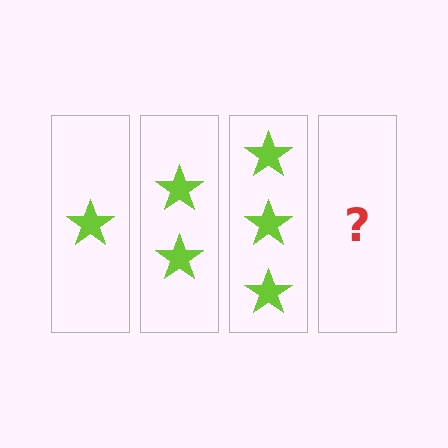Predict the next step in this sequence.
The next step is 4 stars.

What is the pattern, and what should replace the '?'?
The pattern is that each step adds one more star. The '?' should be 4 stars.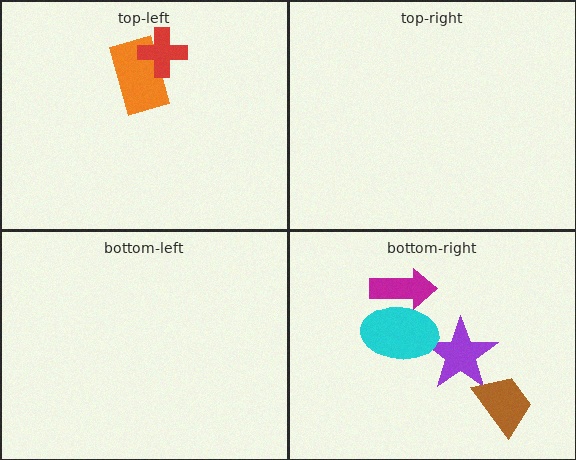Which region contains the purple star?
The bottom-right region.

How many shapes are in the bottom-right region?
4.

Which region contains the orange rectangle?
The top-left region.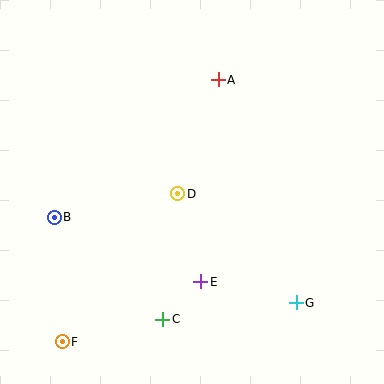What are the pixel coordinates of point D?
Point D is at (178, 194).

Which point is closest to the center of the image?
Point D at (178, 194) is closest to the center.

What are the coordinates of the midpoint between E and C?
The midpoint between E and C is at (182, 300).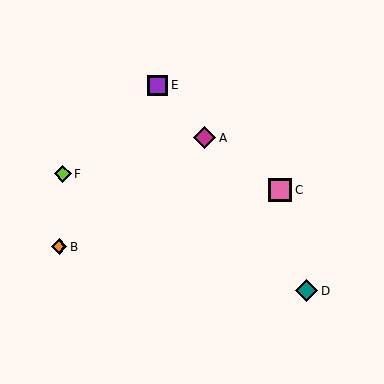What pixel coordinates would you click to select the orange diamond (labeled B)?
Click at (59, 247) to select the orange diamond B.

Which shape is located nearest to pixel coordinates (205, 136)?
The magenta diamond (labeled A) at (205, 138) is nearest to that location.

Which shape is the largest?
The pink square (labeled C) is the largest.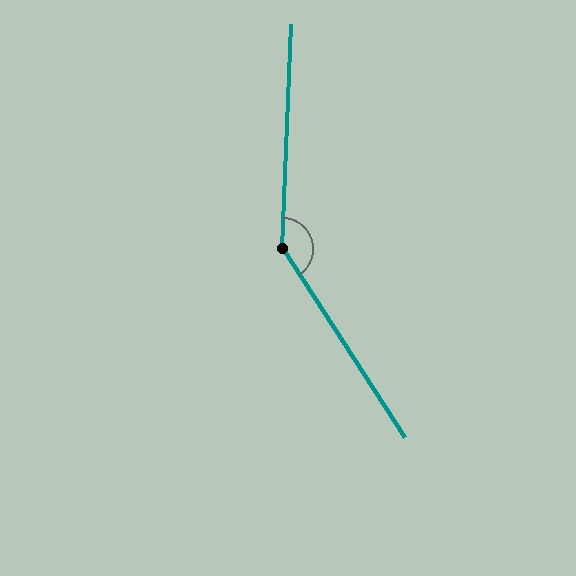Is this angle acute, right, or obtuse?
It is obtuse.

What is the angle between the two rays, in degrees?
Approximately 145 degrees.